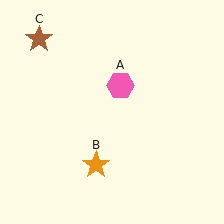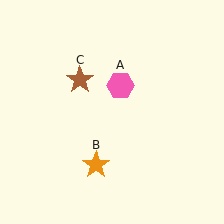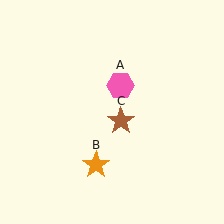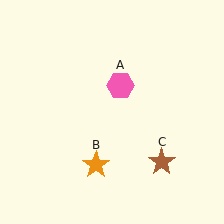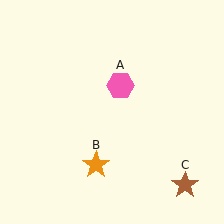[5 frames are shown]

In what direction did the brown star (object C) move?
The brown star (object C) moved down and to the right.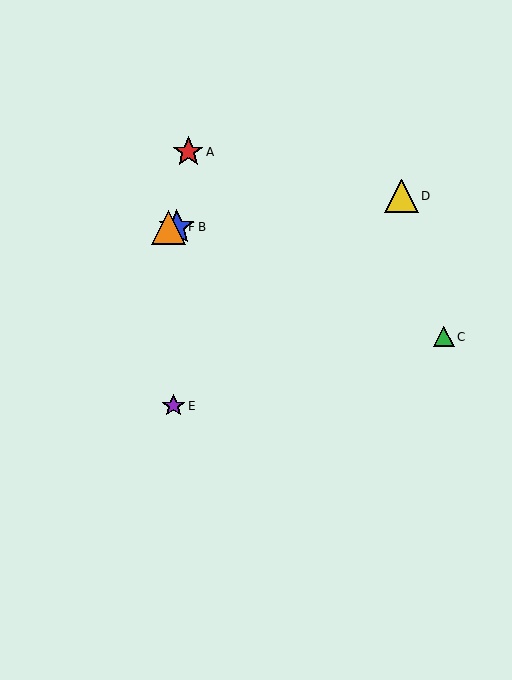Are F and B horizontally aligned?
Yes, both are at y≈227.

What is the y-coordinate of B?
Object B is at y≈227.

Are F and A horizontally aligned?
No, F is at y≈227 and A is at y≈152.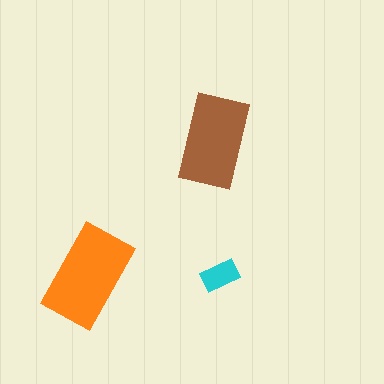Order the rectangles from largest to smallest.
the orange one, the brown one, the cyan one.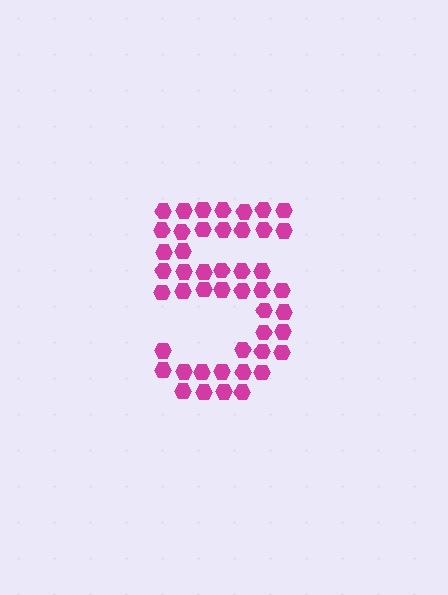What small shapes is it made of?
It is made of small hexagons.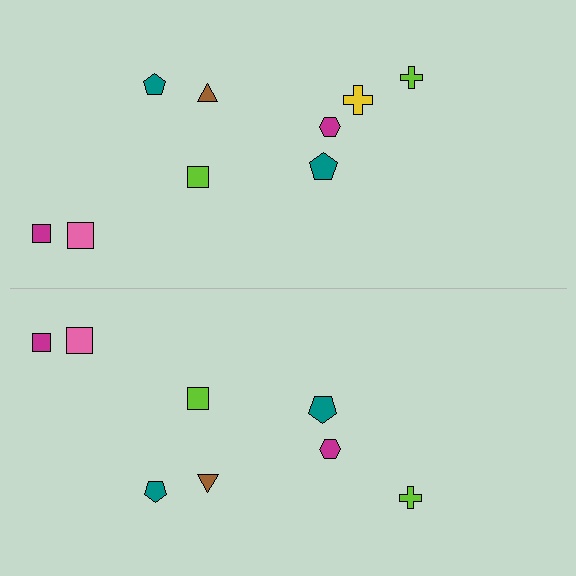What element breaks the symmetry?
A yellow cross is missing from the bottom side.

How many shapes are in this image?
There are 17 shapes in this image.